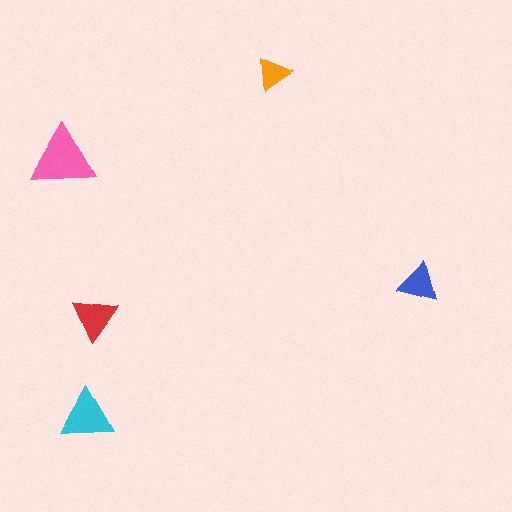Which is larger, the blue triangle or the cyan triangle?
The cyan one.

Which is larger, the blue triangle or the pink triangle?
The pink one.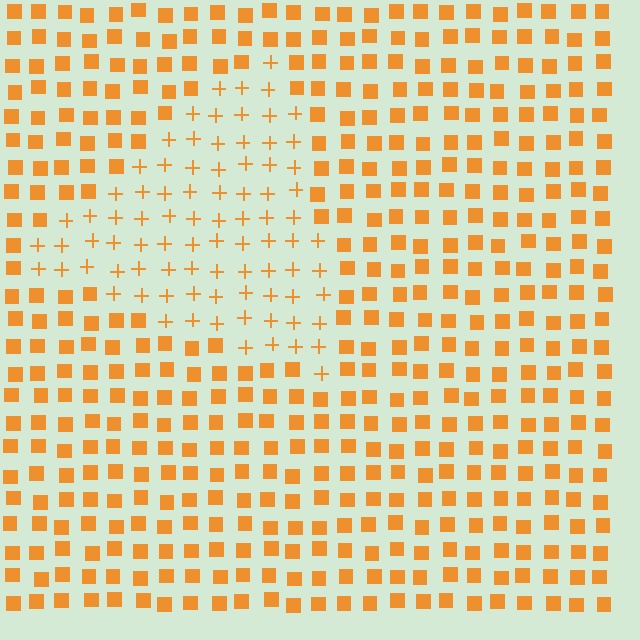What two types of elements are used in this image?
The image uses plus signs inside the triangle region and squares outside it.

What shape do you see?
I see a triangle.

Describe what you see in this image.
The image is filled with small orange elements arranged in a uniform grid. A triangle-shaped region contains plus signs, while the surrounding area contains squares. The boundary is defined purely by the change in element shape.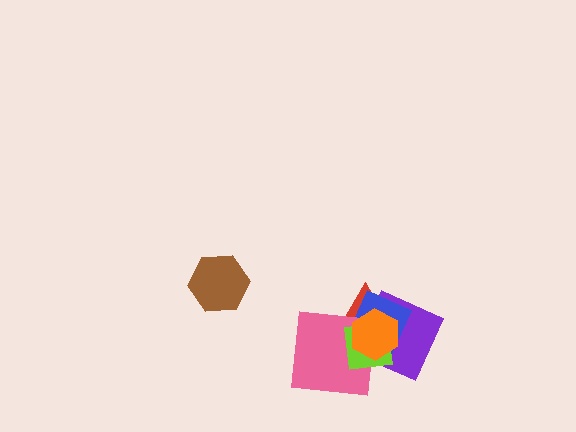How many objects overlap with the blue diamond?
5 objects overlap with the blue diamond.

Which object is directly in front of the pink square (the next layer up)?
The lime square is directly in front of the pink square.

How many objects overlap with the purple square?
4 objects overlap with the purple square.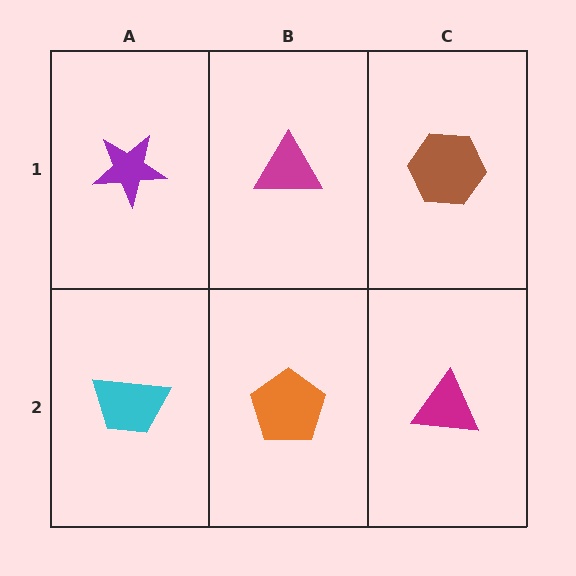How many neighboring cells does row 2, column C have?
2.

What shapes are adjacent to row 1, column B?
An orange pentagon (row 2, column B), a purple star (row 1, column A), a brown hexagon (row 1, column C).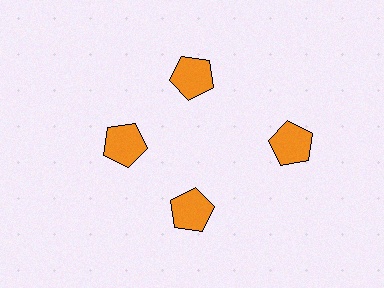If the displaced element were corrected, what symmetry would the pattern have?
It would have 4-fold rotational symmetry — the pattern would map onto itself every 90 degrees.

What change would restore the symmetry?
The symmetry would be restored by moving it inward, back onto the ring so that all 4 pentagons sit at equal angles and equal distance from the center.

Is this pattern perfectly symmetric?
No. The 4 orange pentagons are arranged in a ring, but one element near the 3 o'clock position is pushed outward from the center, breaking the 4-fold rotational symmetry.